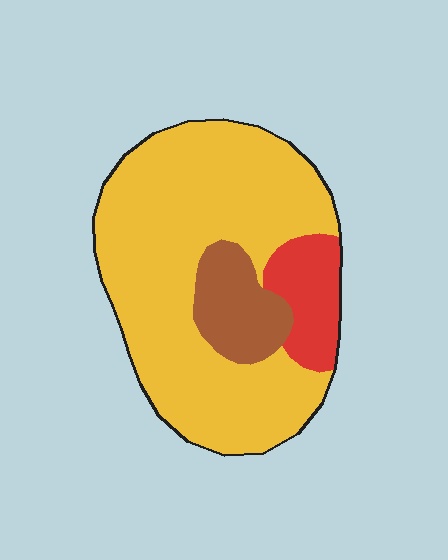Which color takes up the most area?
Yellow, at roughly 75%.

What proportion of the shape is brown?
Brown covers 13% of the shape.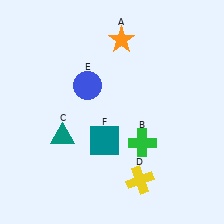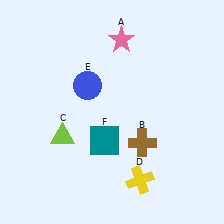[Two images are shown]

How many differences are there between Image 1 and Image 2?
There are 3 differences between the two images.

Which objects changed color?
A changed from orange to pink. B changed from green to brown. C changed from teal to lime.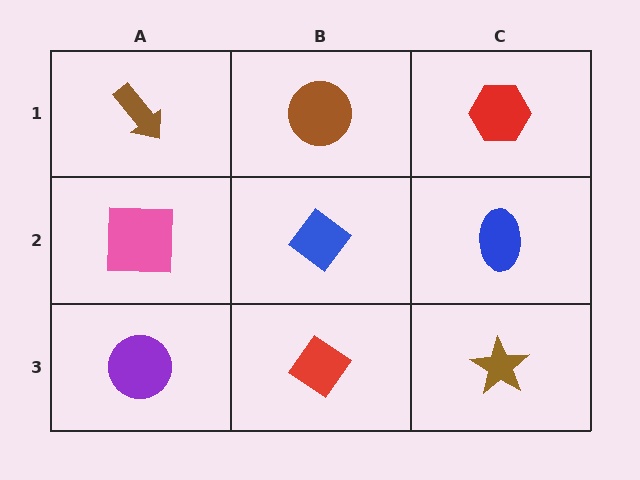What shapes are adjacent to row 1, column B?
A blue diamond (row 2, column B), a brown arrow (row 1, column A), a red hexagon (row 1, column C).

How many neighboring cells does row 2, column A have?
3.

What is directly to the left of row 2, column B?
A pink square.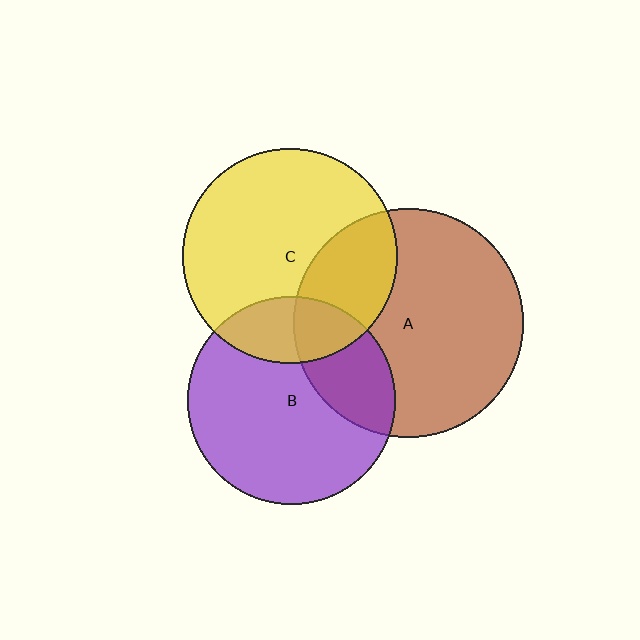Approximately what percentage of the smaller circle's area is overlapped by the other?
Approximately 20%.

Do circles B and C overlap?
Yes.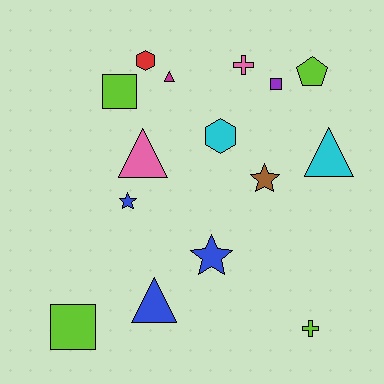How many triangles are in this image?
There are 4 triangles.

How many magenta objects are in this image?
There is 1 magenta object.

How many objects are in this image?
There are 15 objects.